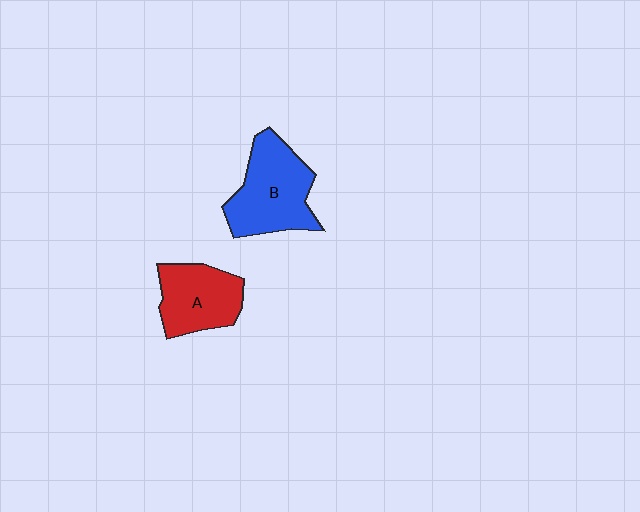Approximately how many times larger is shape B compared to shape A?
Approximately 1.3 times.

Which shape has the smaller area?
Shape A (red).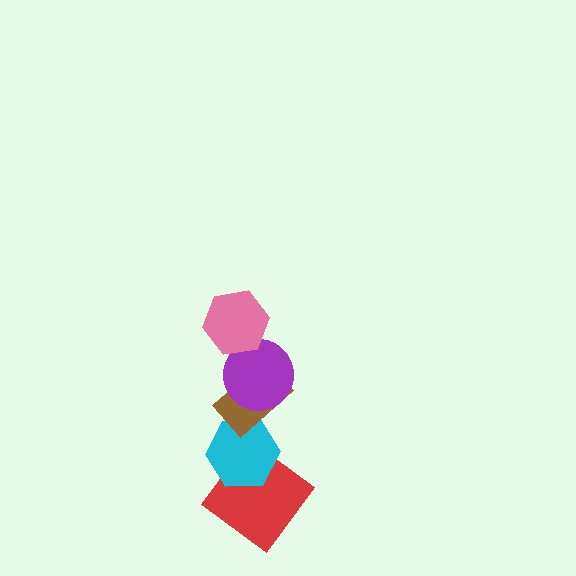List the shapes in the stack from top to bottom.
From top to bottom: the pink hexagon, the purple circle, the brown rectangle, the cyan hexagon, the red diamond.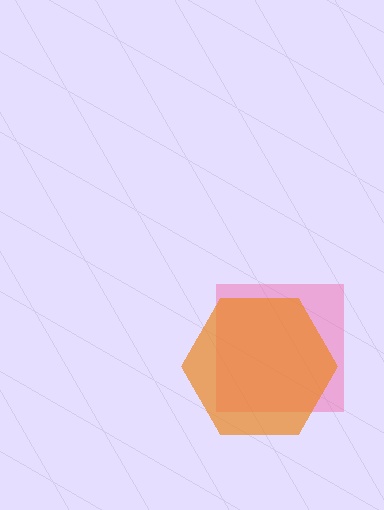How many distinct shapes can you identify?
There are 2 distinct shapes: a pink square, an orange hexagon.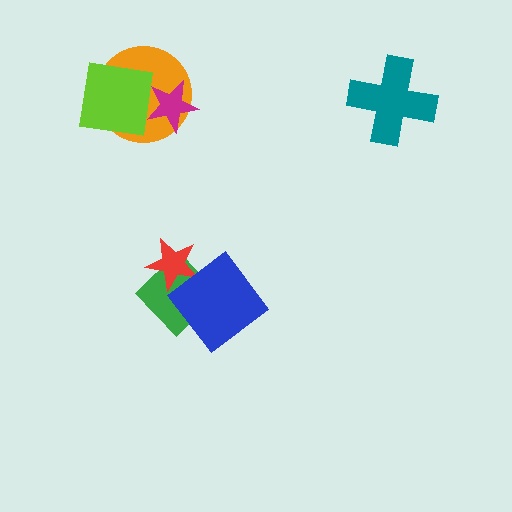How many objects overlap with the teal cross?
0 objects overlap with the teal cross.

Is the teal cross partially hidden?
No, no other shape covers it.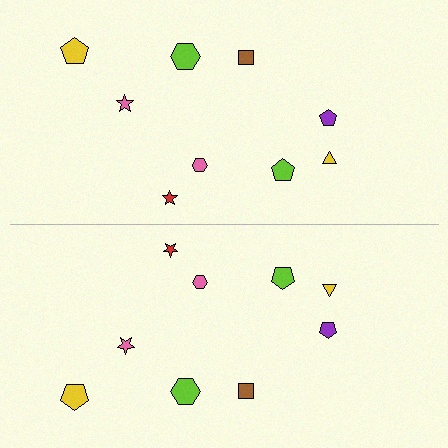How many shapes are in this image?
There are 18 shapes in this image.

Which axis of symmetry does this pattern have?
The pattern has a horizontal axis of symmetry running through the center of the image.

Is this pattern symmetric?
Yes, this pattern has bilateral (reflection) symmetry.